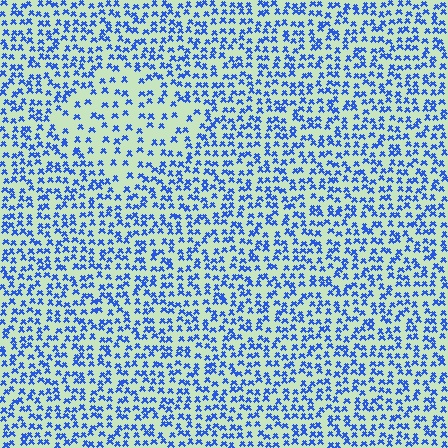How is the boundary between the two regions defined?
The boundary is defined by a change in element density (approximately 1.9x ratio). All elements are the same color, size, and shape.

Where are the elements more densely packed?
The elements are more densely packed outside the diamond boundary.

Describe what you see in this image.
The image contains small blue elements arranged at two different densities. A diamond-shaped region is visible where the elements are less densely packed than the surrounding area.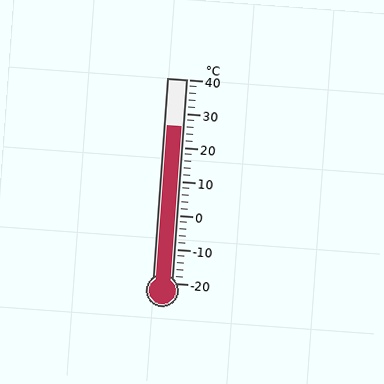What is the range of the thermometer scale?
The thermometer scale ranges from -20°C to 40°C.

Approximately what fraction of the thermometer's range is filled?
The thermometer is filled to approximately 75% of its range.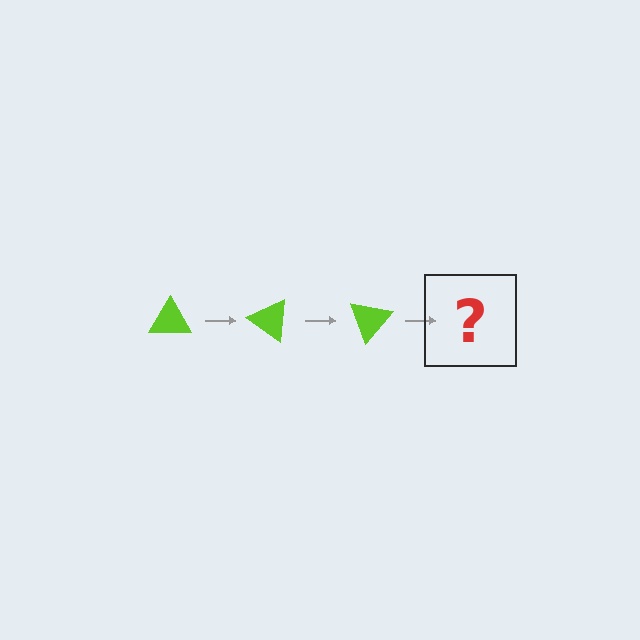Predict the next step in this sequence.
The next step is a lime triangle rotated 105 degrees.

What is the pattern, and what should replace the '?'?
The pattern is that the triangle rotates 35 degrees each step. The '?' should be a lime triangle rotated 105 degrees.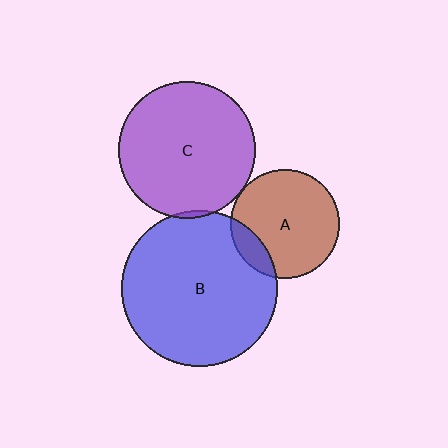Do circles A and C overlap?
Yes.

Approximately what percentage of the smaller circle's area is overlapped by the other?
Approximately 5%.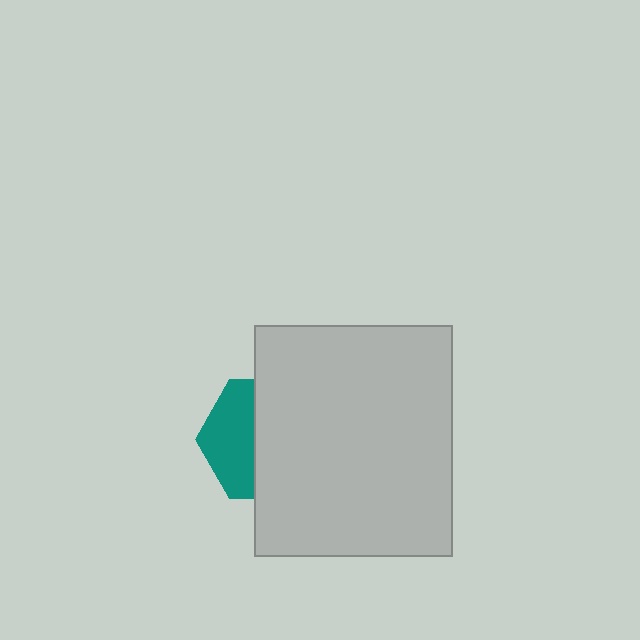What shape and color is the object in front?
The object in front is a light gray rectangle.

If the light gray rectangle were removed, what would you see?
You would see the complete teal hexagon.